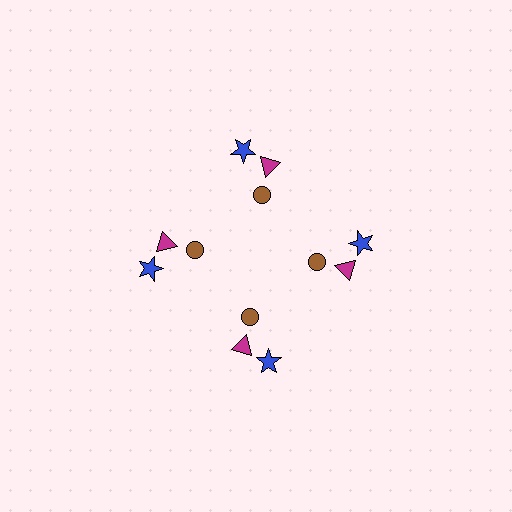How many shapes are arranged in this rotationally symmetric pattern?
There are 12 shapes, arranged in 4 groups of 3.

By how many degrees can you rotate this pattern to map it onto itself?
The pattern maps onto itself every 90 degrees of rotation.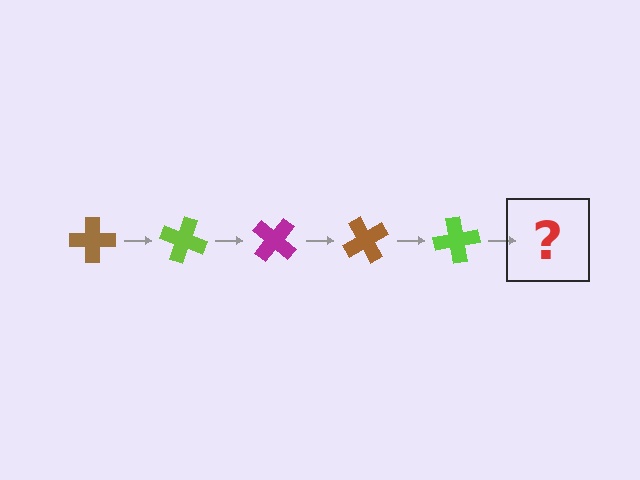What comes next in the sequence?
The next element should be a magenta cross, rotated 100 degrees from the start.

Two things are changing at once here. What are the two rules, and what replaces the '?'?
The two rules are that it rotates 20 degrees each step and the color cycles through brown, lime, and magenta. The '?' should be a magenta cross, rotated 100 degrees from the start.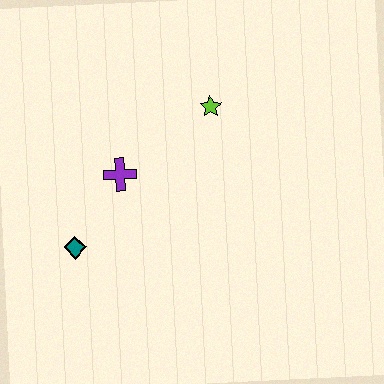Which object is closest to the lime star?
The purple cross is closest to the lime star.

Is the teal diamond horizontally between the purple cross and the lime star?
No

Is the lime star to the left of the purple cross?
No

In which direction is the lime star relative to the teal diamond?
The lime star is to the right of the teal diamond.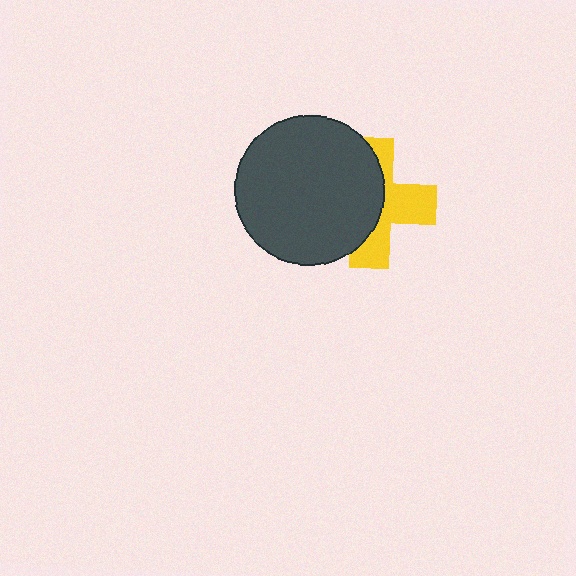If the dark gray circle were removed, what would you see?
You would see the complete yellow cross.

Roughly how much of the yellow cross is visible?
About half of it is visible (roughly 47%).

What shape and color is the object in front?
The object in front is a dark gray circle.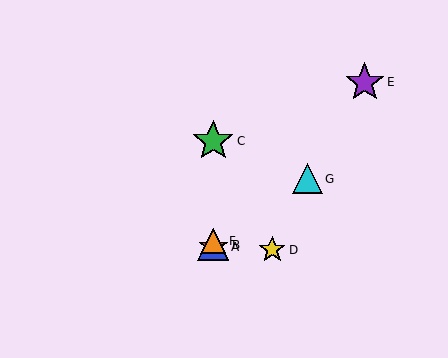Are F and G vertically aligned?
No, F is at x≈213 and G is at x≈307.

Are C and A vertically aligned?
Yes, both are at x≈213.